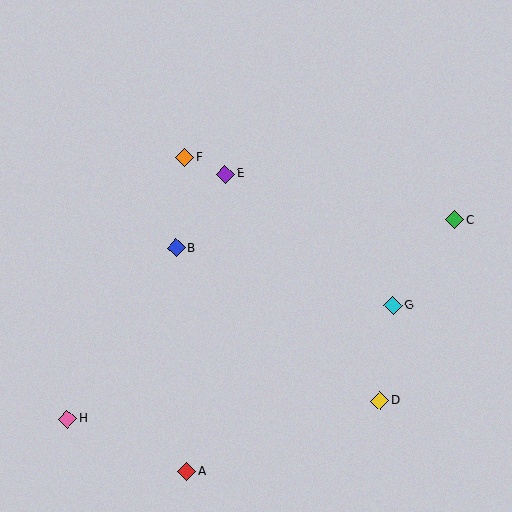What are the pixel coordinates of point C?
Point C is at (455, 220).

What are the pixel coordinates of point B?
Point B is at (176, 248).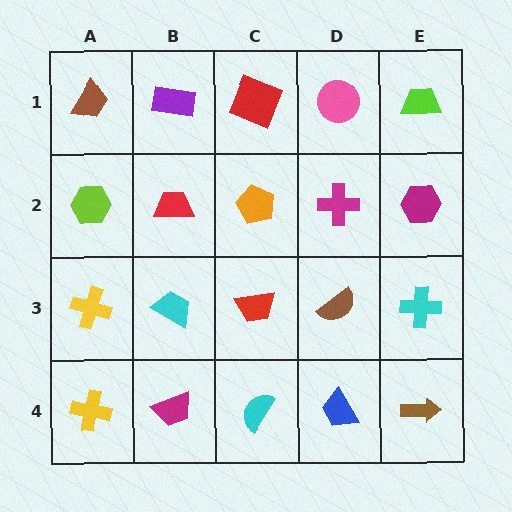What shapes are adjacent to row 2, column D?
A pink circle (row 1, column D), a brown semicircle (row 3, column D), an orange pentagon (row 2, column C), a magenta hexagon (row 2, column E).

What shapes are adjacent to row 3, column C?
An orange pentagon (row 2, column C), a cyan semicircle (row 4, column C), a cyan trapezoid (row 3, column B), a brown semicircle (row 3, column D).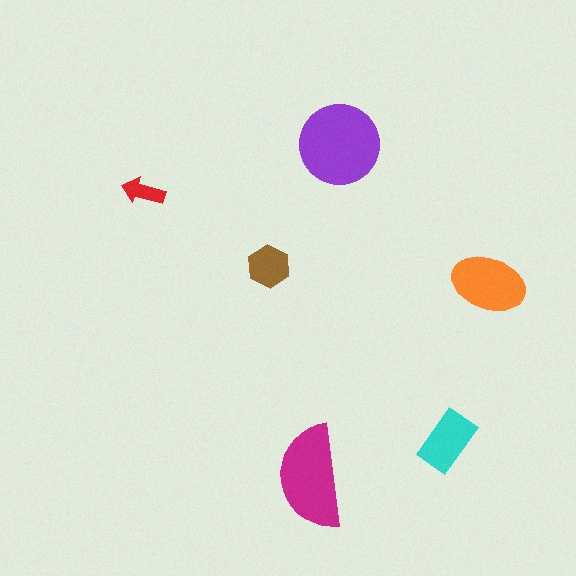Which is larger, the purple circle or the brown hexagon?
The purple circle.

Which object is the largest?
The purple circle.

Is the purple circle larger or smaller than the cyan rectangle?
Larger.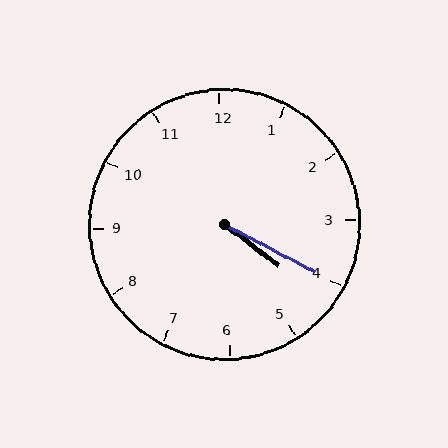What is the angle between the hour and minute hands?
Approximately 10 degrees.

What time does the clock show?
4:20.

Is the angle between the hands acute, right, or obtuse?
It is acute.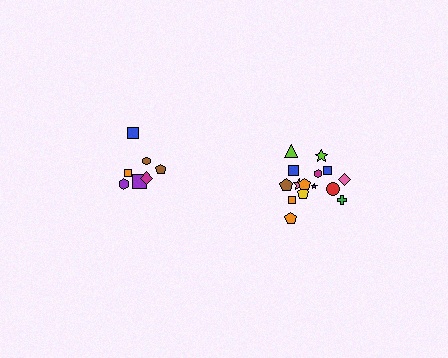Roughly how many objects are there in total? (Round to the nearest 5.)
Roughly 20 objects in total.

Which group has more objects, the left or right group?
The right group.